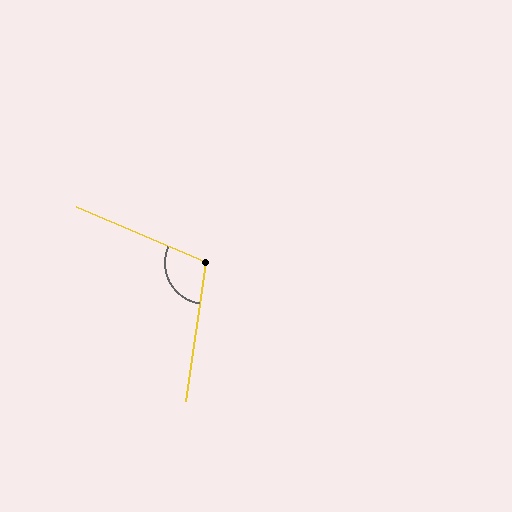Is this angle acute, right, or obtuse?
It is obtuse.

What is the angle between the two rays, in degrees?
Approximately 105 degrees.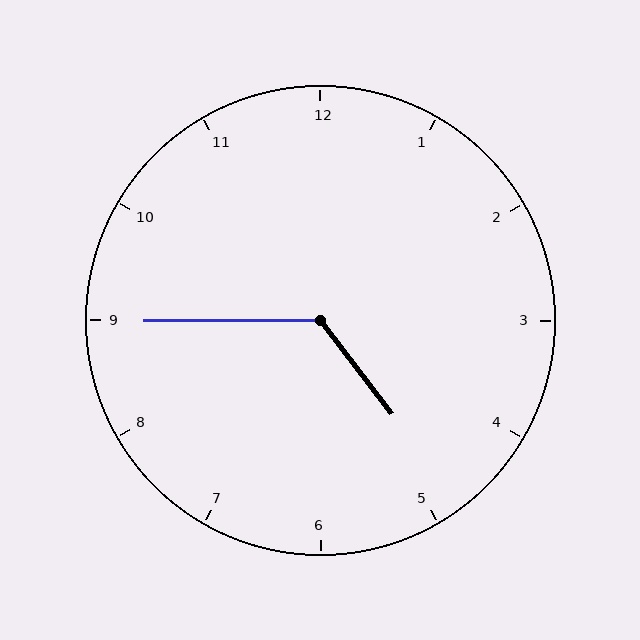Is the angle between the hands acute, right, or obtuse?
It is obtuse.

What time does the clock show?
4:45.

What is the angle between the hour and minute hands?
Approximately 128 degrees.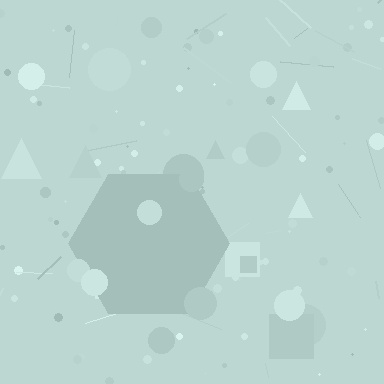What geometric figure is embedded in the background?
A hexagon is embedded in the background.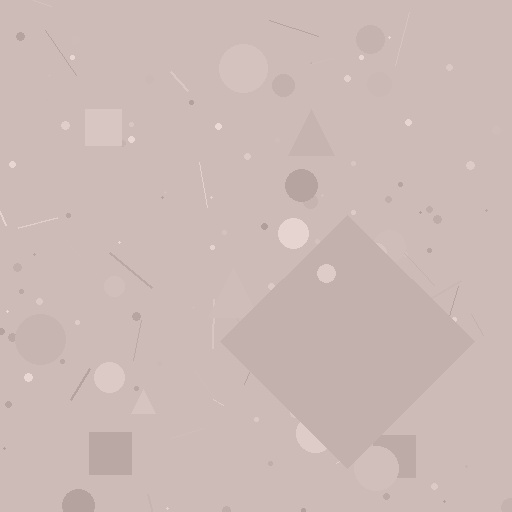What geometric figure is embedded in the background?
A diamond is embedded in the background.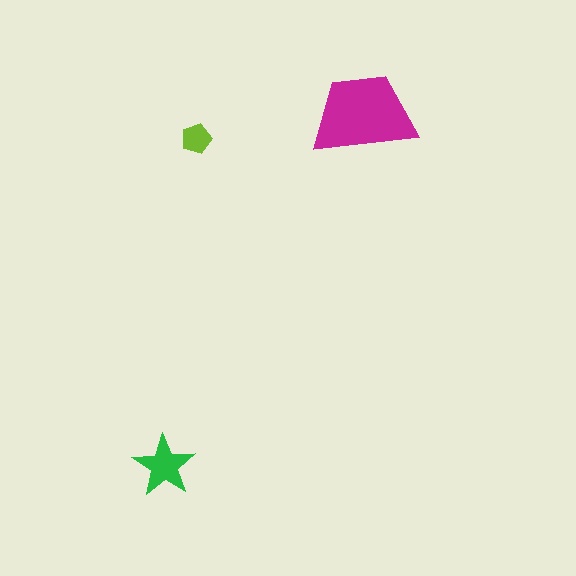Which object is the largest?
The magenta trapezoid.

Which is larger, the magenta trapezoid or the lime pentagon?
The magenta trapezoid.